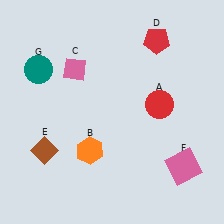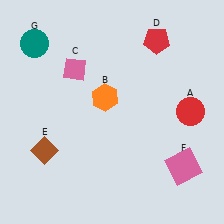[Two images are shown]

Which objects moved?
The objects that moved are: the red circle (A), the orange hexagon (B), the teal circle (G).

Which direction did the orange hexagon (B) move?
The orange hexagon (B) moved up.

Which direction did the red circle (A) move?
The red circle (A) moved right.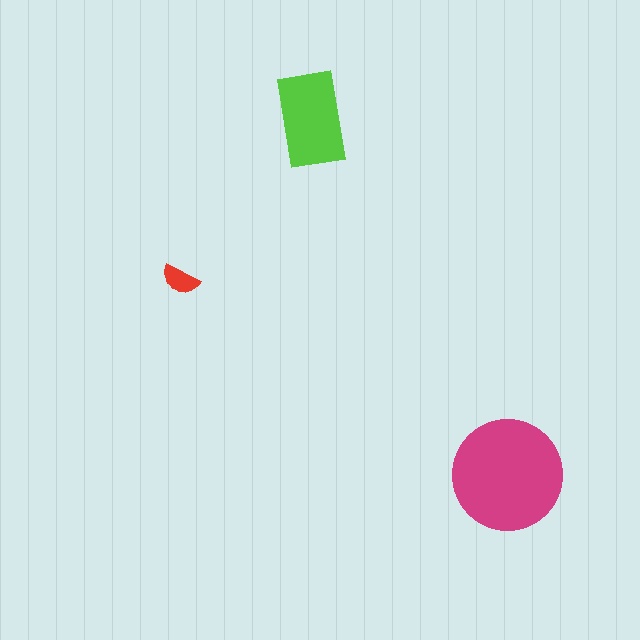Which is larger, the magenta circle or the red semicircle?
The magenta circle.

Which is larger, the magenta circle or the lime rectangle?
The magenta circle.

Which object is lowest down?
The magenta circle is bottommost.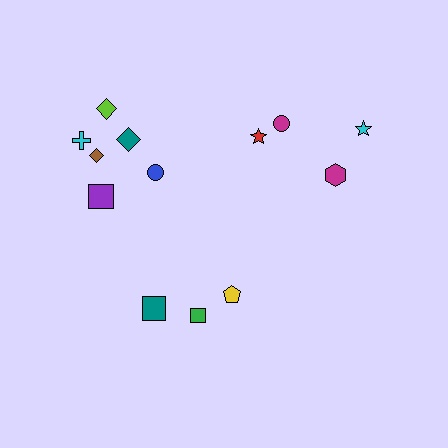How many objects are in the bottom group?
There are 3 objects.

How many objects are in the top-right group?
There are 4 objects.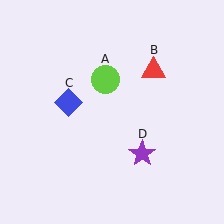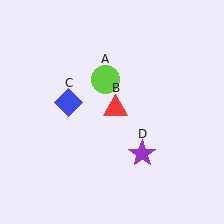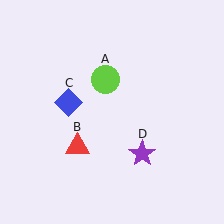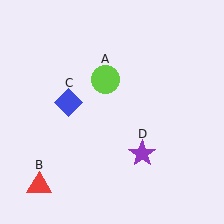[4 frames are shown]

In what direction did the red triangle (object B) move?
The red triangle (object B) moved down and to the left.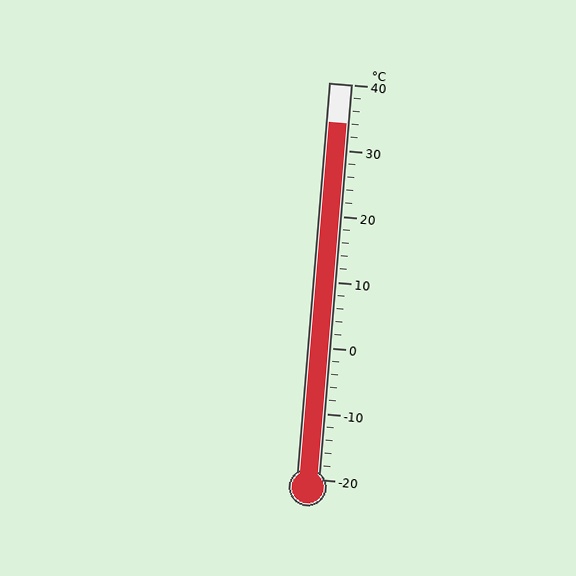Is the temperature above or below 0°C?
The temperature is above 0°C.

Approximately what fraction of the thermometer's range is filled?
The thermometer is filled to approximately 90% of its range.